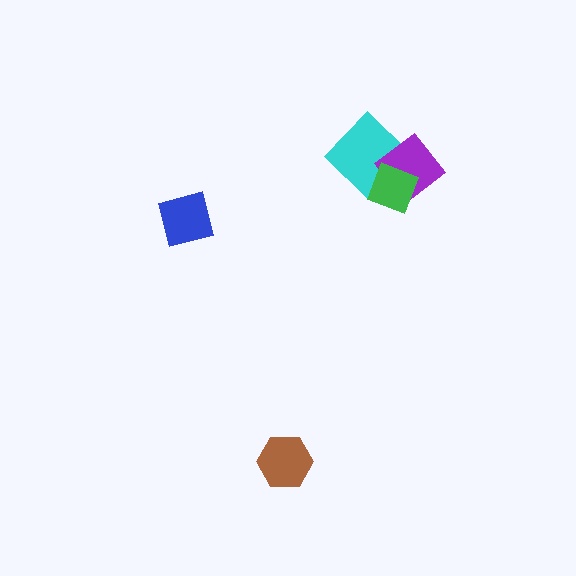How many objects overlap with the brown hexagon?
0 objects overlap with the brown hexagon.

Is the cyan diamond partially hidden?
Yes, it is partially covered by another shape.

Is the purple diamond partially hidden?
Yes, it is partially covered by another shape.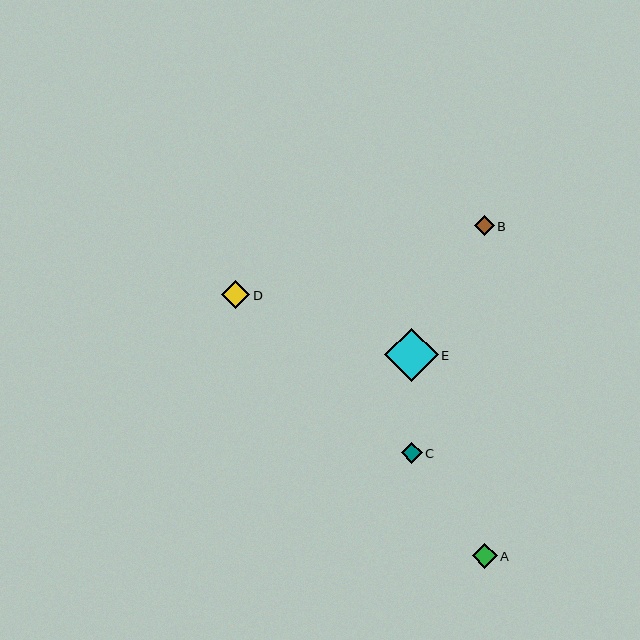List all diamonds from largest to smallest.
From largest to smallest: E, D, A, C, B.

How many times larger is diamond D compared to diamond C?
Diamond D is approximately 1.4 times the size of diamond C.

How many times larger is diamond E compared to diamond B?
Diamond E is approximately 2.7 times the size of diamond B.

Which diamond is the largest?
Diamond E is the largest with a size of approximately 54 pixels.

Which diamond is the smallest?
Diamond B is the smallest with a size of approximately 20 pixels.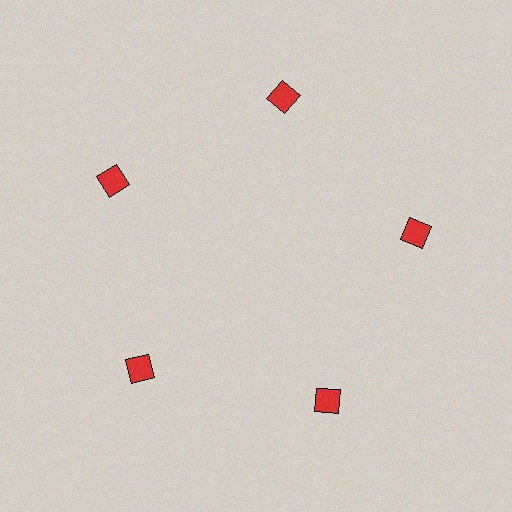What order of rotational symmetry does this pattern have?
This pattern has 5-fold rotational symmetry.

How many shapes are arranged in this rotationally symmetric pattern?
There are 5 shapes, arranged in 5 groups of 1.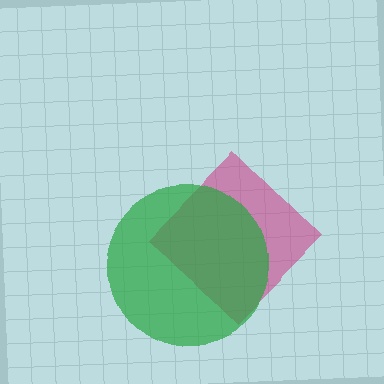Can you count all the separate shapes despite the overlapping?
Yes, there are 2 separate shapes.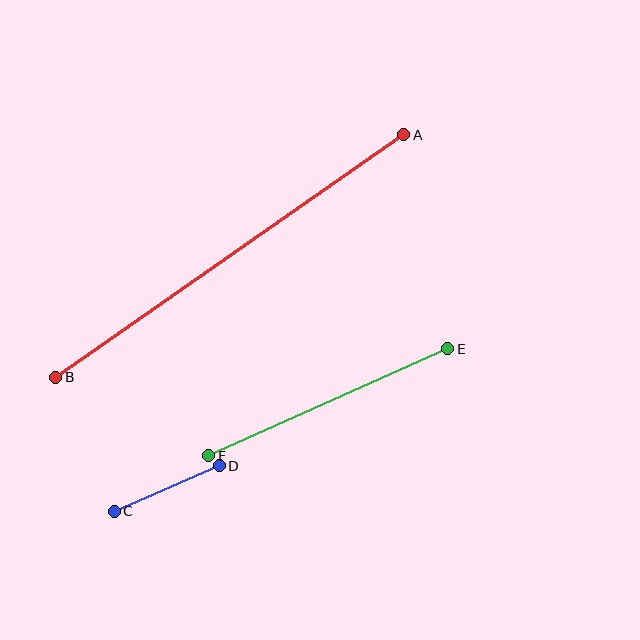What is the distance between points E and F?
The distance is approximately 262 pixels.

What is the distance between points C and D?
The distance is approximately 114 pixels.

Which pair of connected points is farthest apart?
Points A and B are farthest apart.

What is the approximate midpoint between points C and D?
The midpoint is at approximately (167, 488) pixels.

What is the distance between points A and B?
The distance is approximately 424 pixels.